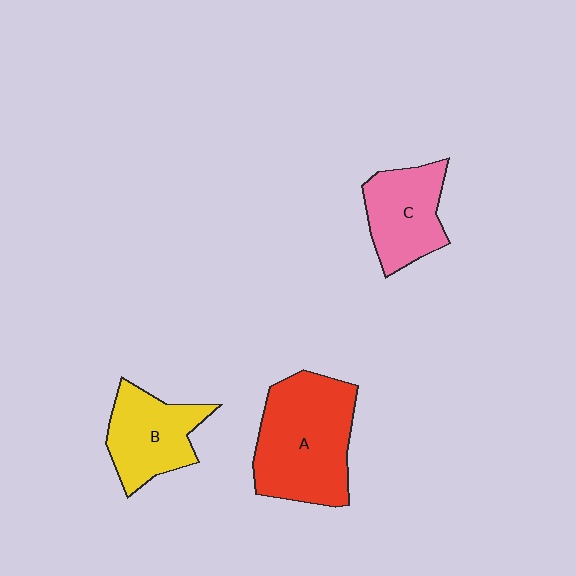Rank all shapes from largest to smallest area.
From largest to smallest: A (red), B (yellow), C (pink).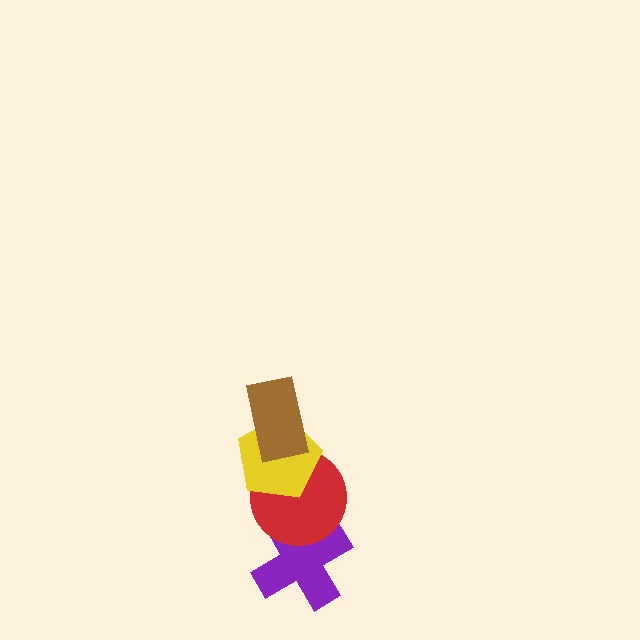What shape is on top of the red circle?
The yellow pentagon is on top of the red circle.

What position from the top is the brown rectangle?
The brown rectangle is 1st from the top.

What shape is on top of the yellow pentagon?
The brown rectangle is on top of the yellow pentagon.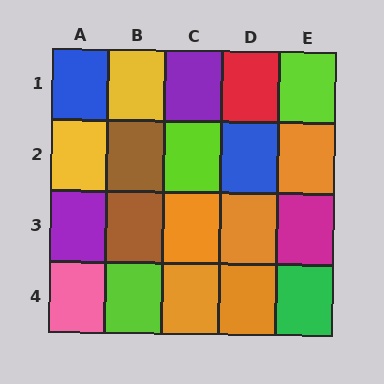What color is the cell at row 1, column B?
Yellow.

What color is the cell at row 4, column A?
Pink.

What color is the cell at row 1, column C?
Purple.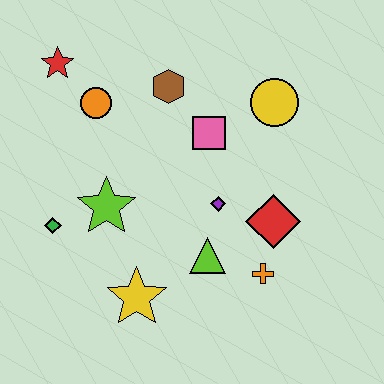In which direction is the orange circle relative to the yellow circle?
The orange circle is to the left of the yellow circle.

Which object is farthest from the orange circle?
The orange cross is farthest from the orange circle.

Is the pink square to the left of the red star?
No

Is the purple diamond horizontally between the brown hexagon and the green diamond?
No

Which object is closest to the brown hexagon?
The pink square is closest to the brown hexagon.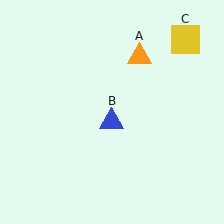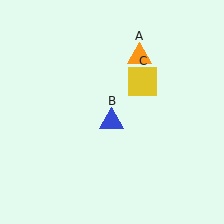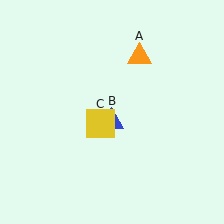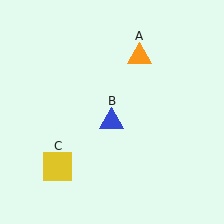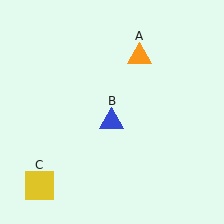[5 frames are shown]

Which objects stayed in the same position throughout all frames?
Orange triangle (object A) and blue triangle (object B) remained stationary.